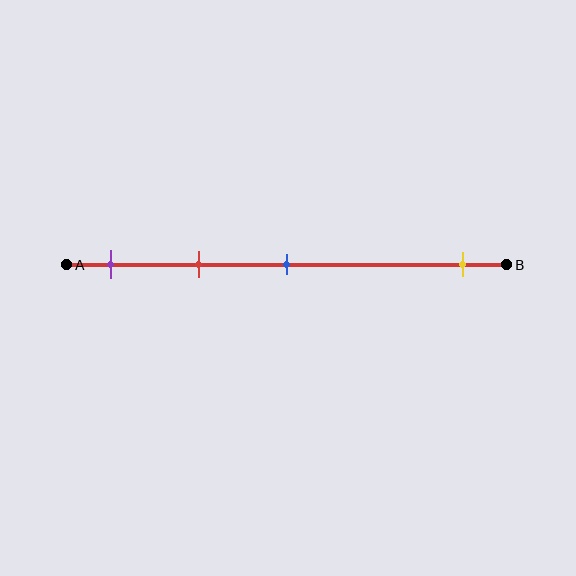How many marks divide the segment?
There are 4 marks dividing the segment.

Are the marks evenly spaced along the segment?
No, the marks are not evenly spaced.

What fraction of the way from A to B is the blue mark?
The blue mark is approximately 50% (0.5) of the way from A to B.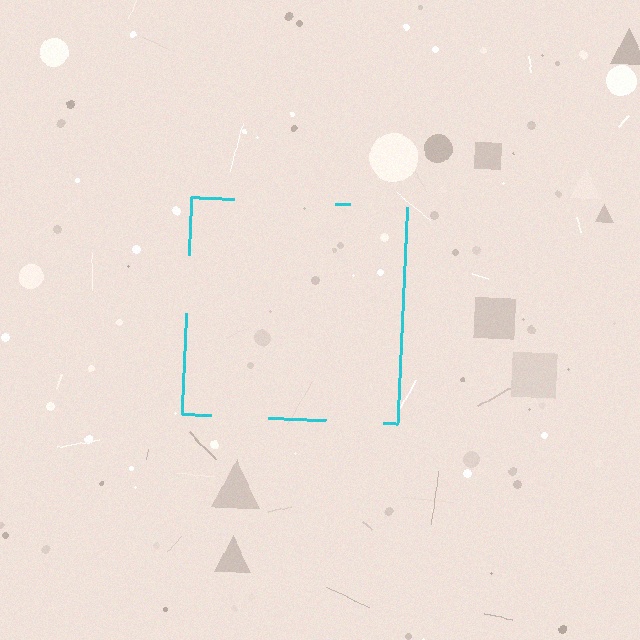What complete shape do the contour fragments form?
The contour fragments form a square.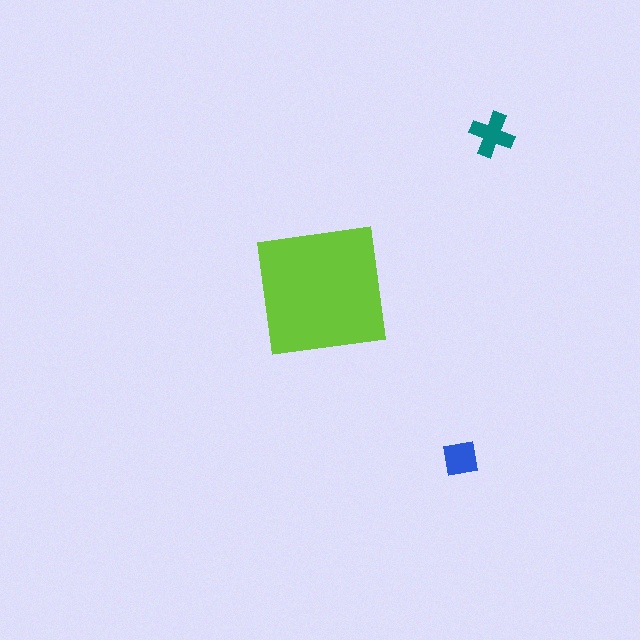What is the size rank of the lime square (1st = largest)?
1st.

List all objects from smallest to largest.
The blue square, the teal cross, the lime square.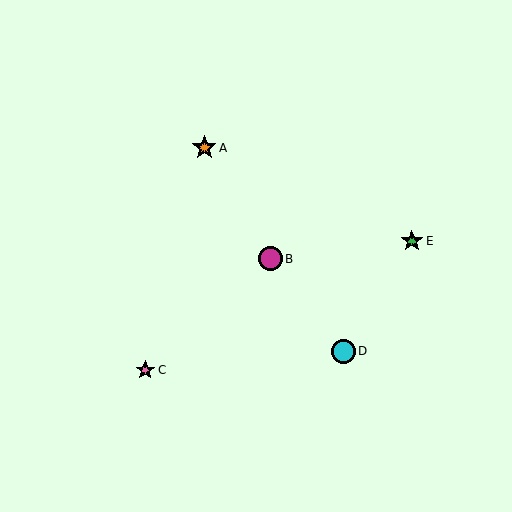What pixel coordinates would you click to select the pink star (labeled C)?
Click at (145, 370) to select the pink star C.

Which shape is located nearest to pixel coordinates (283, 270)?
The magenta circle (labeled B) at (270, 259) is nearest to that location.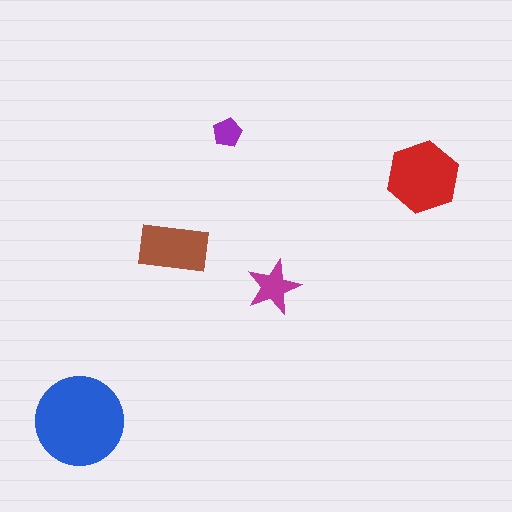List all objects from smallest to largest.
The purple pentagon, the magenta star, the brown rectangle, the red hexagon, the blue circle.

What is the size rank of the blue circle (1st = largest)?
1st.